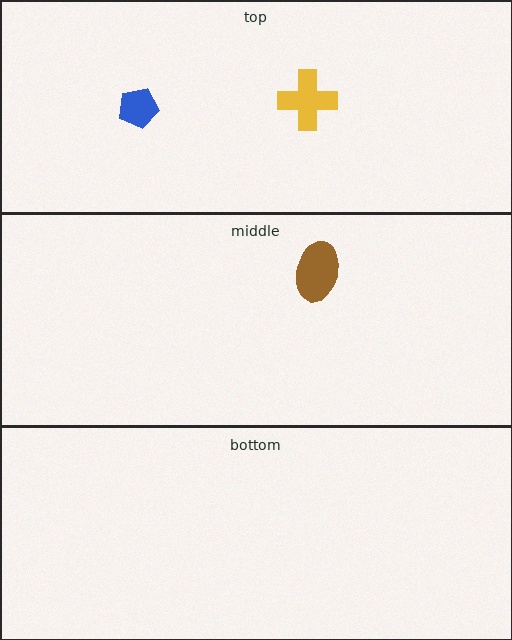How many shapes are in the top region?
2.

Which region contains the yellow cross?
The top region.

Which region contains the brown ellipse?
The middle region.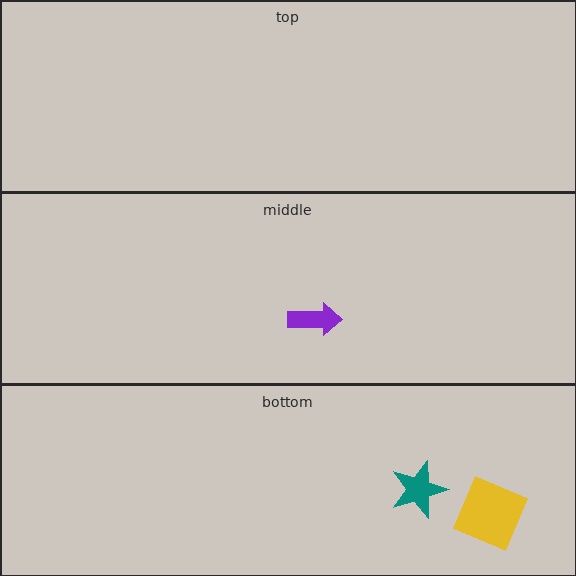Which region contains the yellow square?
The bottom region.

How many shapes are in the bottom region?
2.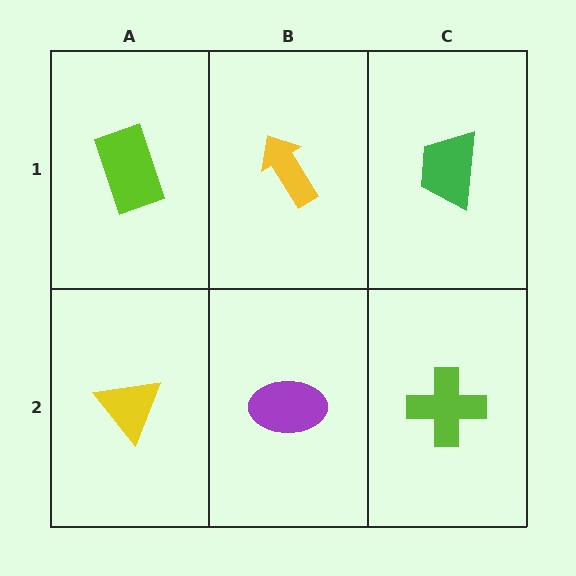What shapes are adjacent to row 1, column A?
A yellow triangle (row 2, column A), a yellow arrow (row 1, column B).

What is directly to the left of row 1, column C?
A yellow arrow.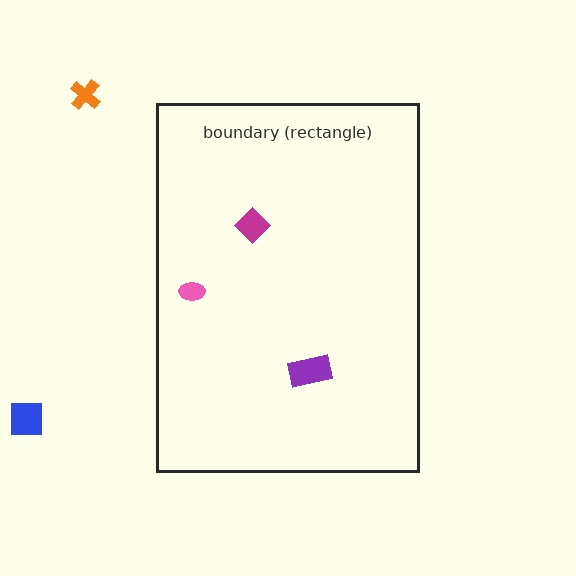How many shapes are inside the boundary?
3 inside, 2 outside.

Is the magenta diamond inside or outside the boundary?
Inside.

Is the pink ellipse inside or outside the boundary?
Inside.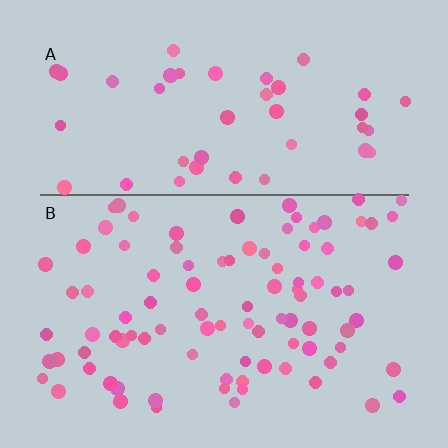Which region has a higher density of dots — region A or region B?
B (the bottom).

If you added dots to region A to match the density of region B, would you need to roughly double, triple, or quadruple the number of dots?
Approximately double.